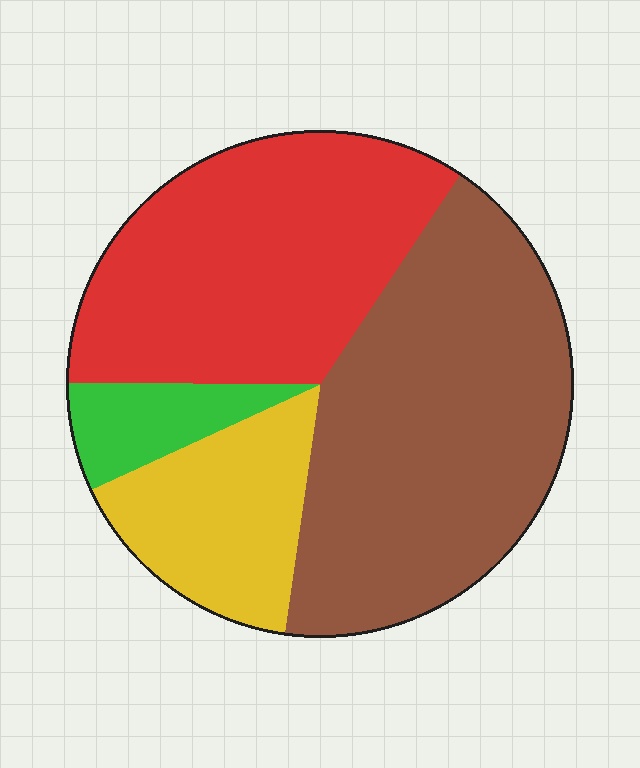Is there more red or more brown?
Brown.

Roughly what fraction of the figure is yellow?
Yellow takes up less than a sixth of the figure.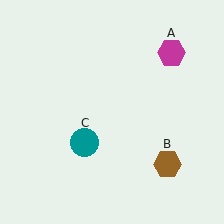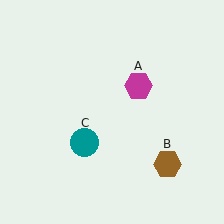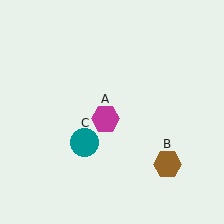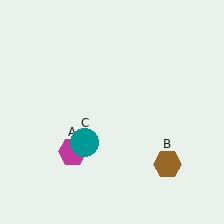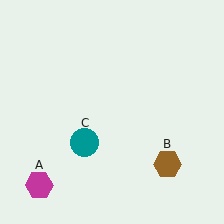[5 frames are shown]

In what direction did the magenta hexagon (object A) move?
The magenta hexagon (object A) moved down and to the left.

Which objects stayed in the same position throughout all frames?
Brown hexagon (object B) and teal circle (object C) remained stationary.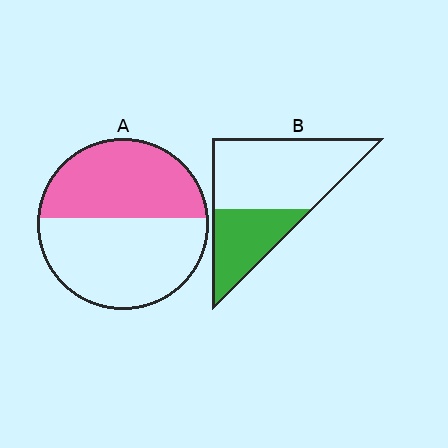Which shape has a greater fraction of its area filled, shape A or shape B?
Shape A.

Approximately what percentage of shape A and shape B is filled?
A is approximately 45% and B is approximately 35%.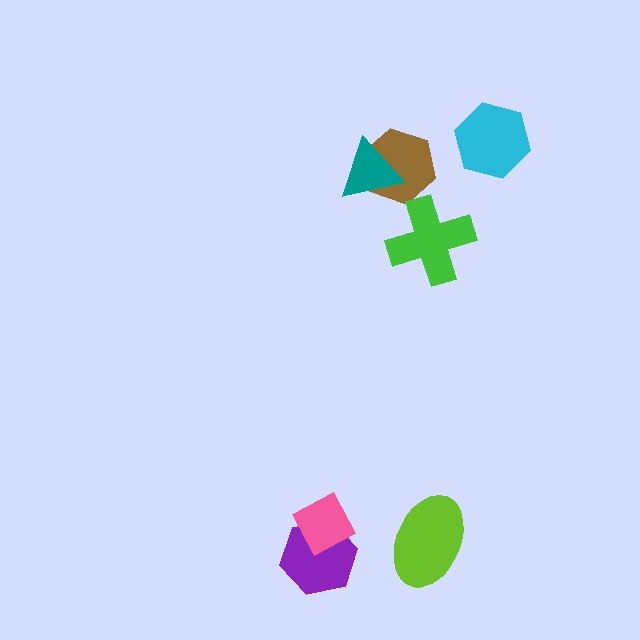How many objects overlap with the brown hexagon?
1 object overlaps with the brown hexagon.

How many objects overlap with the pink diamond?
1 object overlaps with the pink diamond.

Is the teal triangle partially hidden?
No, no other shape covers it.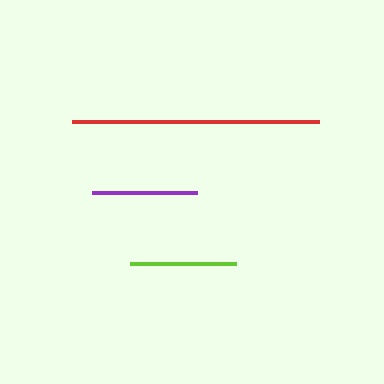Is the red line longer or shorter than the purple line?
The red line is longer than the purple line.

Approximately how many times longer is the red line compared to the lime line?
The red line is approximately 2.3 times the length of the lime line.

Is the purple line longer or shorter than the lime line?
The lime line is longer than the purple line.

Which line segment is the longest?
The red line is the longest at approximately 247 pixels.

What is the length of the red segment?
The red segment is approximately 247 pixels long.